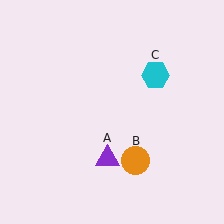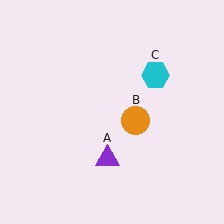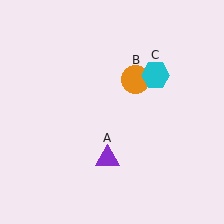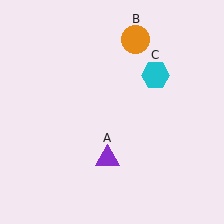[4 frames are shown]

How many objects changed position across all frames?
1 object changed position: orange circle (object B).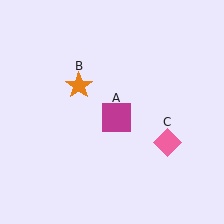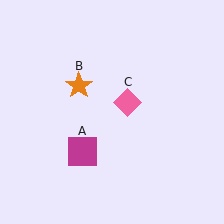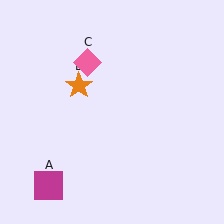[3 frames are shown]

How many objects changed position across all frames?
2 objects changed position: magenta square (object A), pink diamond (object C).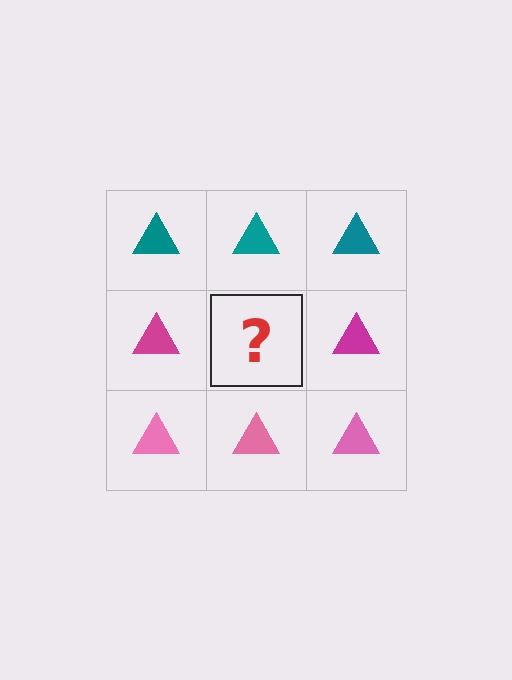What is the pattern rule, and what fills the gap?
The rule is that each row has a consistent color. The gap should be filled with a magenta triangle.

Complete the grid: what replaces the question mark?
The question mark should be replaced with a magenta triangle.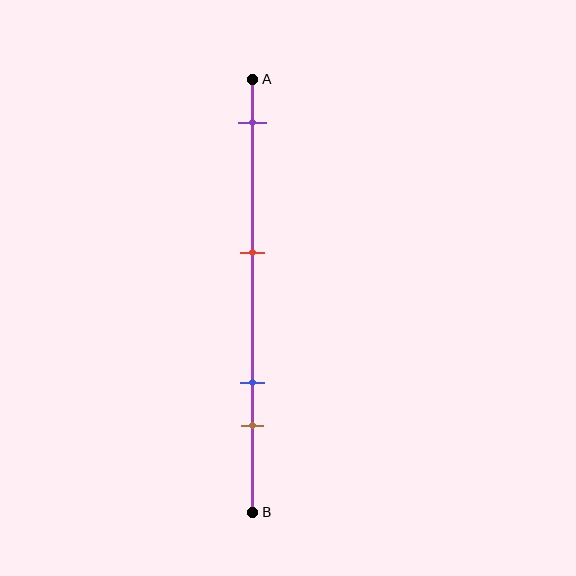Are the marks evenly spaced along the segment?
No, the marks are not evenly spaced.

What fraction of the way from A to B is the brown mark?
The brown mark is approximately 80% (0.8) of the way from A to B.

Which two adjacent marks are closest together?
The blue and brown marks are the closest adjacent pair.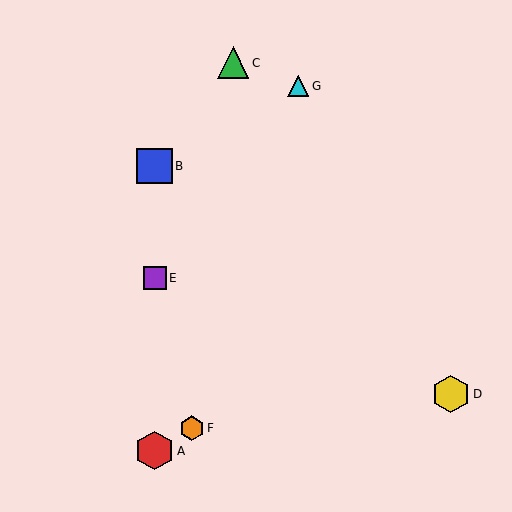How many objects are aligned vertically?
3 objects (A, B, E) are aligned vertically.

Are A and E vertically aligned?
Yes, both are at x≈155.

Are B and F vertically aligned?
No, B is at x≈155 and F is at x≈192.